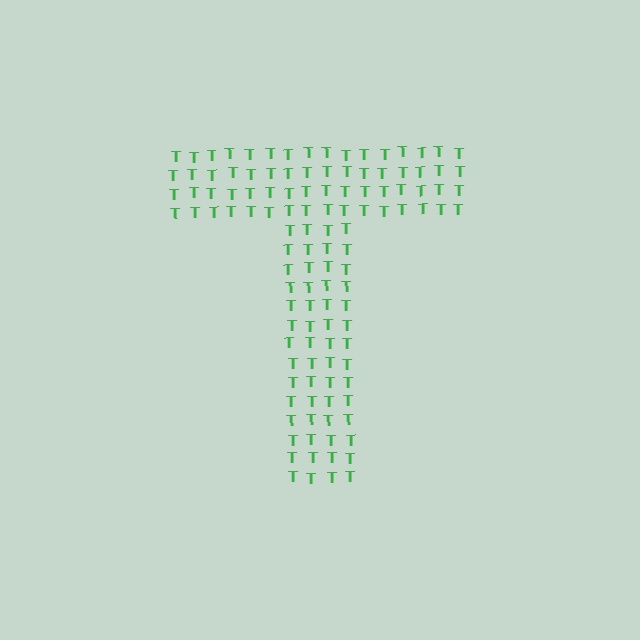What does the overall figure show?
The overall figure shows the letter T.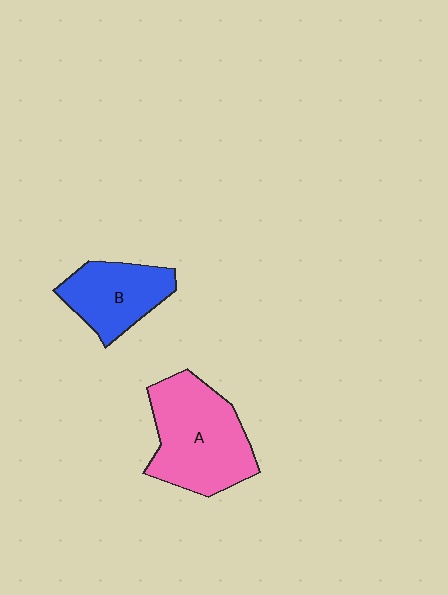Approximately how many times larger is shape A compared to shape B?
Approximately 1.5 times.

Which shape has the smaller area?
Shape B (blue).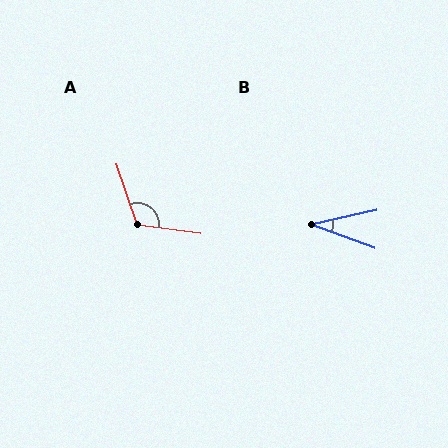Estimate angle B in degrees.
Approximately 33 degrees.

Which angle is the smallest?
B, at approximately 33 degrees.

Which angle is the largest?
A, at approximately 117 degrees.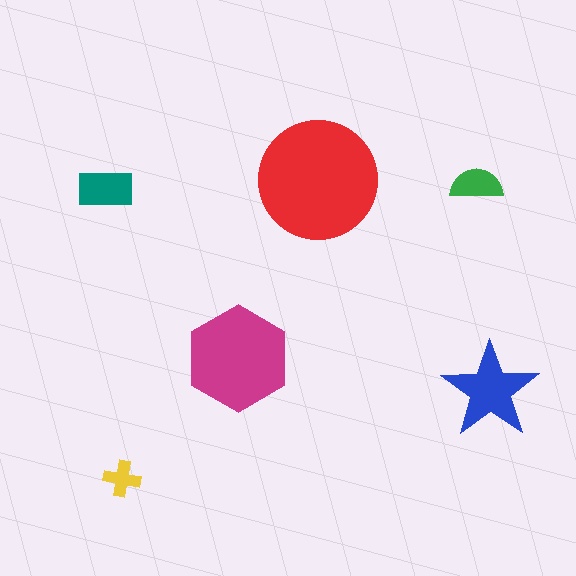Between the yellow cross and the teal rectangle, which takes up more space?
The teal rectangle.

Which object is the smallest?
The yellow cross.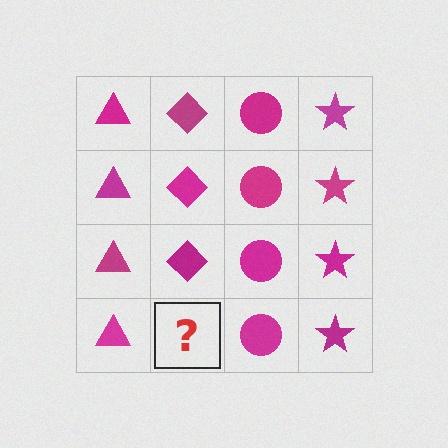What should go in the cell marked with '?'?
The missing cell should contain a magenta diamond.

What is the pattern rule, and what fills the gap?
The rule is that each column has a consistent shape. The gap should be filled with a magenta diamond.